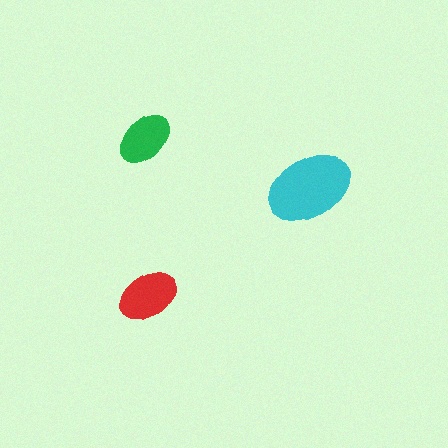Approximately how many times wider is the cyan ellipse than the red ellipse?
About 1.5 times wider.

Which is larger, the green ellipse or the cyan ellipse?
The cyan one.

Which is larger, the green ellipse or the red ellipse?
The red one.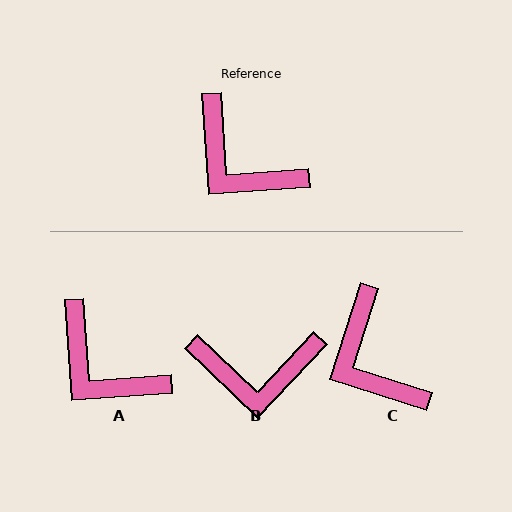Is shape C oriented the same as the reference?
No, it is off by about 22 degrees.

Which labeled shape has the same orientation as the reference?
A.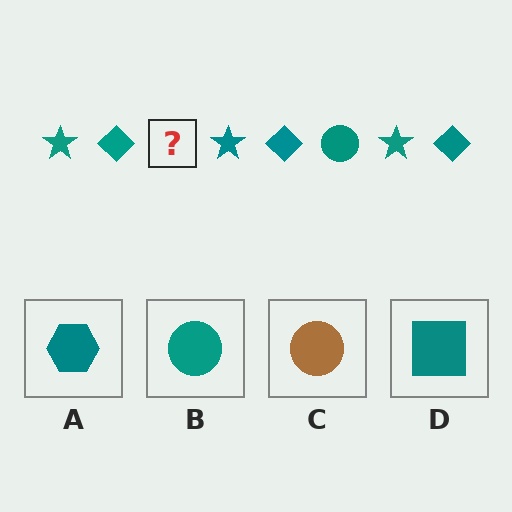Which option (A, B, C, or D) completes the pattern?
B.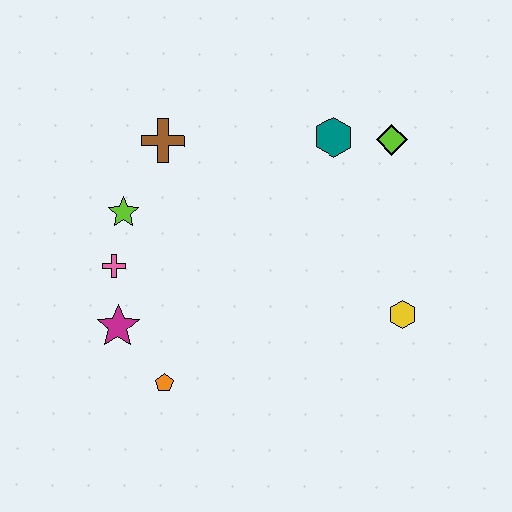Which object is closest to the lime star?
The pink cross is closest to the lime star.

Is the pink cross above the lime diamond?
No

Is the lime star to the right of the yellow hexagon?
No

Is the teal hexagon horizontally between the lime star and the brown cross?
No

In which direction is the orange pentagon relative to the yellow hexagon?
The orange pentagon is to the left of the yellow hexagon.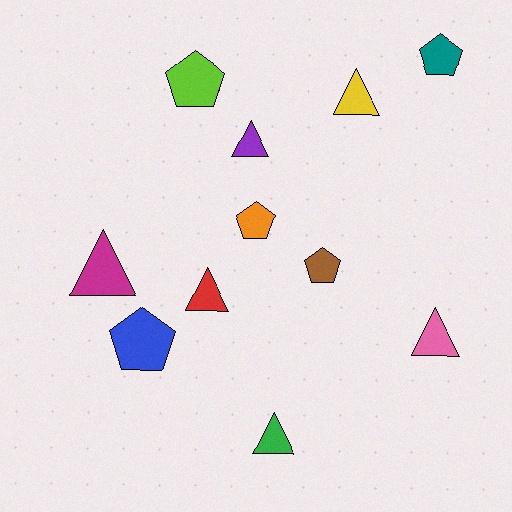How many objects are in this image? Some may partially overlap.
There are 11 objects.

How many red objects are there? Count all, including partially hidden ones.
There is 1 red object.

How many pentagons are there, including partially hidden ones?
There are 5 pentagons.